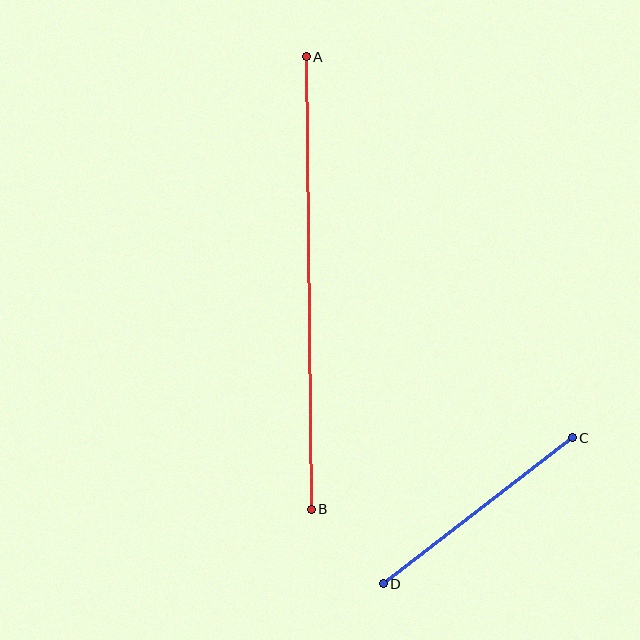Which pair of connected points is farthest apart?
Points A and B are farthest apart.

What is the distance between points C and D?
The distance is approximately 239 pixels.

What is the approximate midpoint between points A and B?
The midpoint is at approximately (309, 283) pixels.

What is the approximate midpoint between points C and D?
The midpoint is at approximately (478, 511) pixels.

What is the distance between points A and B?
The distance is approximately 453 pixels.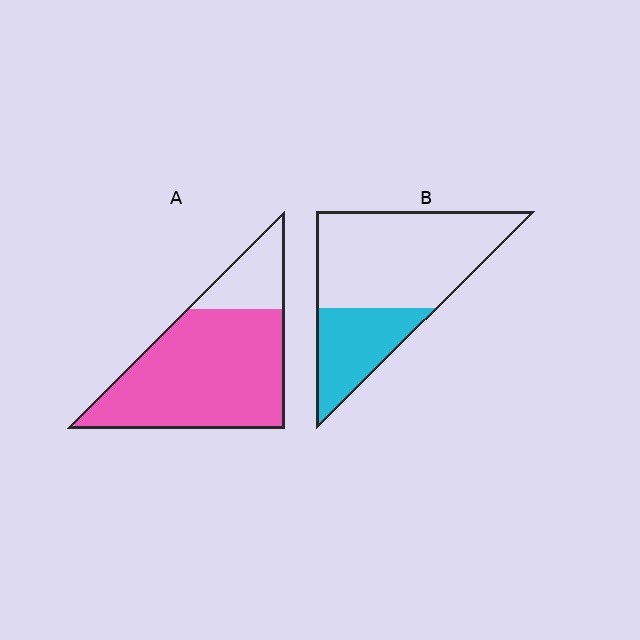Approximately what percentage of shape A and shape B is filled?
A is approximately 80% and B is approximately 30%.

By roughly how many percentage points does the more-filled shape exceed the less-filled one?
By roughly 50 percentage points (A over B).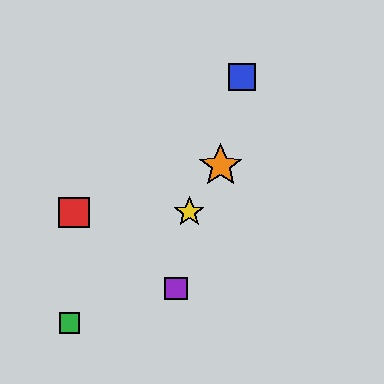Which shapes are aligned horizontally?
The red square, the yellow star are aligned horizontally.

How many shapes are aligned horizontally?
2 shapes (the red square, the yellow star) are aligned horizontally.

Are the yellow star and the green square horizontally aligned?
No, the yellow star is at y≈212 and the green square is at y≈323.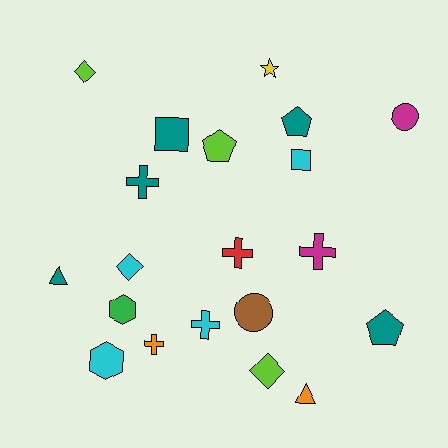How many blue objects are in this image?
There are no blue objects.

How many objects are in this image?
There are 20 objects.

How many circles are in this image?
There are 2 circles.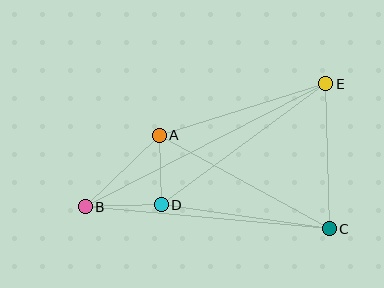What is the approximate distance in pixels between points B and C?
The distance between B and C is approximately 245 pixels.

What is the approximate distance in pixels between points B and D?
The distance between B and D is approximately 76 pixels.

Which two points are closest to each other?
Points A and D are closest to each other.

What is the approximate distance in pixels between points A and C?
The distance between A and C is approximately 194 pixels.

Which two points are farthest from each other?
Points B and E are farthest from each other.